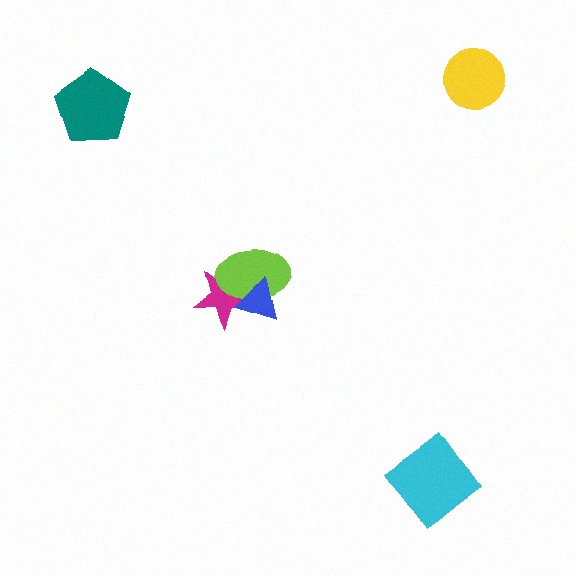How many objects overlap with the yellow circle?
0 objects overlap with the yellow circle.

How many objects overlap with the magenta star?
2 objects overlap with the magenta star.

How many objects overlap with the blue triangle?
2 objects overlap with the blue triangle.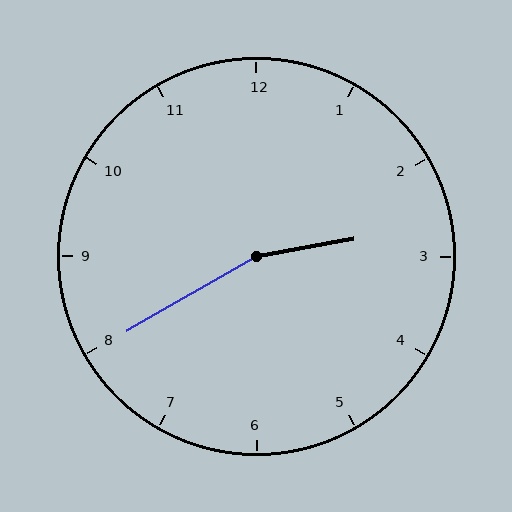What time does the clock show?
2:40.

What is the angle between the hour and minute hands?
Approximately 160 degrees.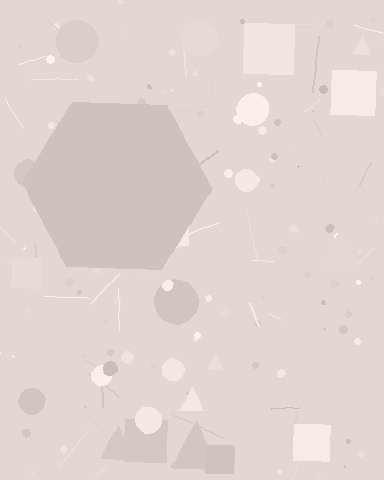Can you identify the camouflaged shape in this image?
The camouflaged shape is a hexagon.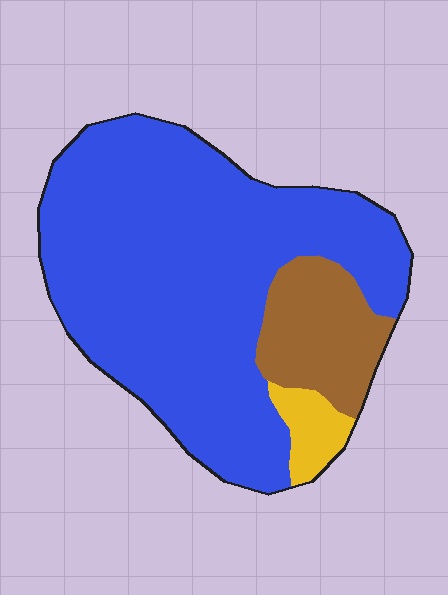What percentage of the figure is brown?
Brown takes up about one sixth (1/6) of the figure.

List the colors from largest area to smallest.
From largest to smallest: blue, brown, yellow.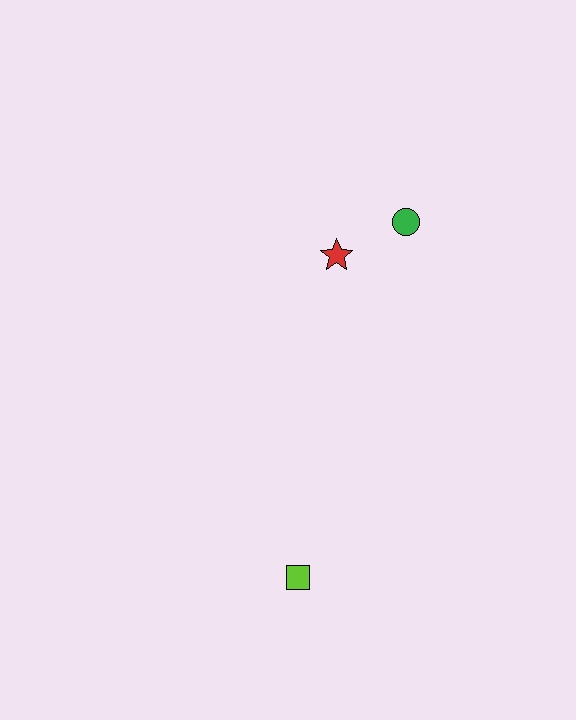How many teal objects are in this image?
There are no teal objects.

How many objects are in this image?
There are 3 objects.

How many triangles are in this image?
There are no triangles.